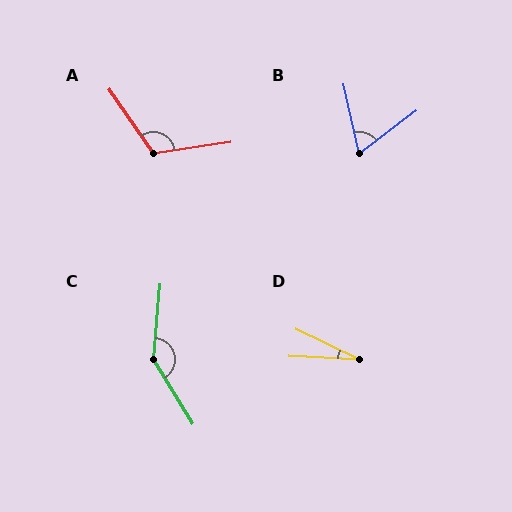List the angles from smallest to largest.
D (23°), B (65°), A (116°), C (143°).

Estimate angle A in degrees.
Approximately 116 degrees.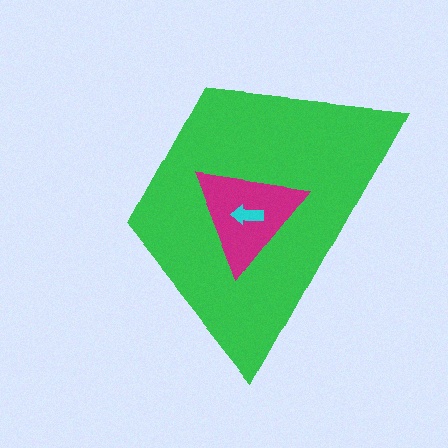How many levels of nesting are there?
3.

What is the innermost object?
The cyan arrow.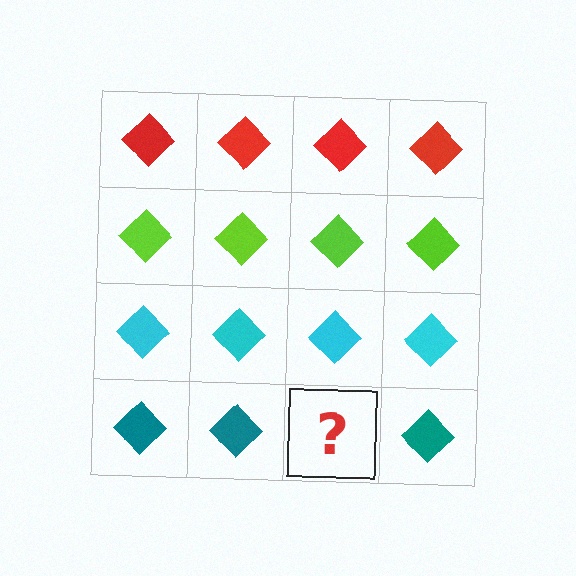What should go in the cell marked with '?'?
The missing cell should contain a teal diamond.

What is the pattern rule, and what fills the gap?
The rule is that each row has a consistent color. The gap should be filled with a teal diamond.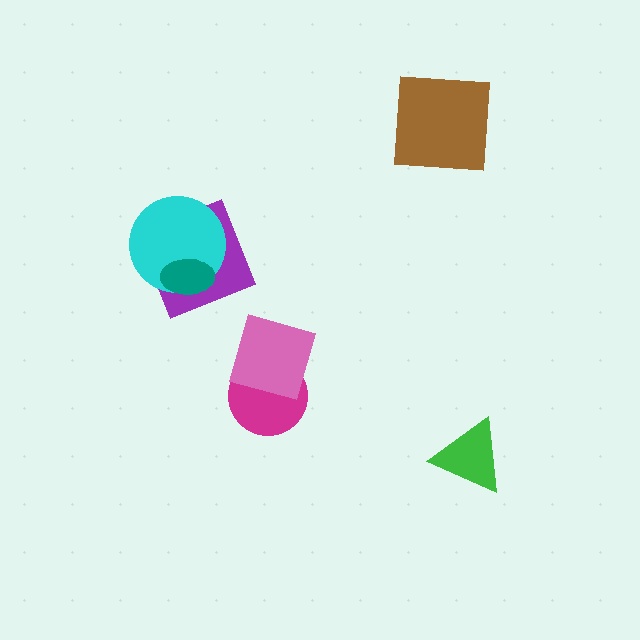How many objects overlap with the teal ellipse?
2 objects overlap with the teal ellipse.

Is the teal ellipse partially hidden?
No, no other shape covers it.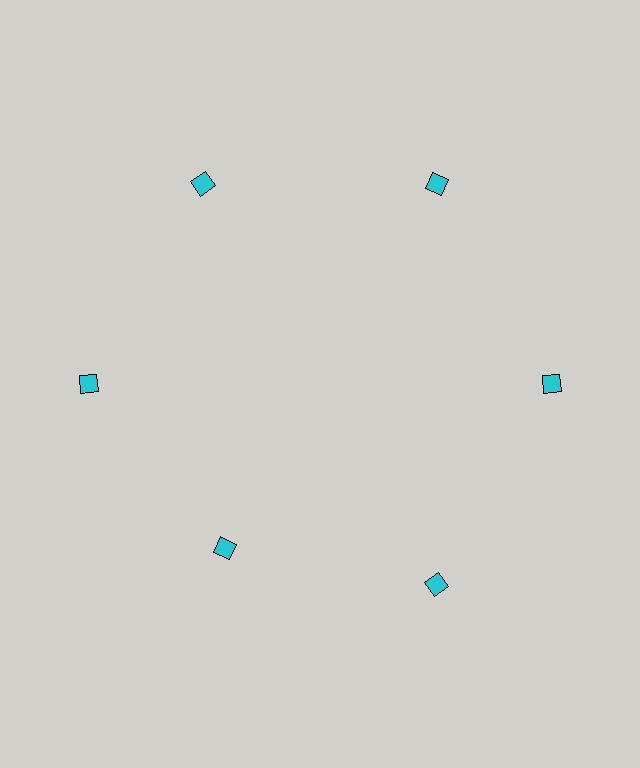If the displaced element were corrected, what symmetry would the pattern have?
It would have 6-fold rotational symmetry — the pattern would map onto itself every 60 degrees.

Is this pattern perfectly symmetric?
No. The 6 cyan diamonds are arranged in a ring, but one element near the 7 o'clock position is pulled inward toward the center, breaking the 6-fold rotational symmetry.